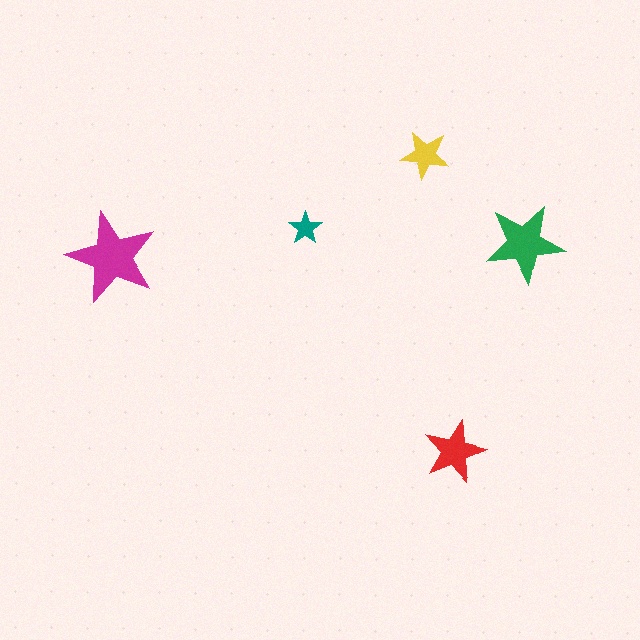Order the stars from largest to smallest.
the magenta one, the green one, the red one, the yellow one, the teal one.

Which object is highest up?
The yellow star is topmost.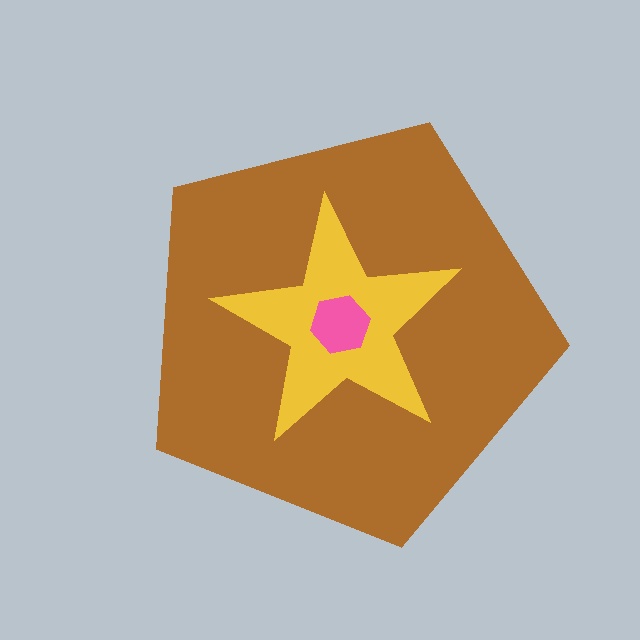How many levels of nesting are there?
3.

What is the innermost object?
The pink hexagon.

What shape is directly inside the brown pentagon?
The yellow star.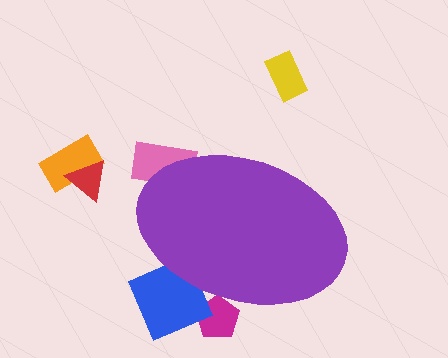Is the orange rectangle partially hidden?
No, the orange rectangle is fully visible.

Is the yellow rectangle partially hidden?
No, the yellow rectangle is fully visible.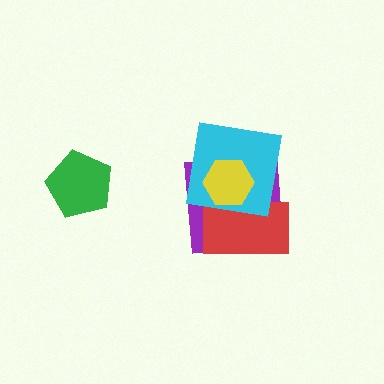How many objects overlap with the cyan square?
3 objects overlap with the cyan square.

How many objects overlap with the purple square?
3 objects overlap with the purple square.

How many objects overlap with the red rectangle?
3 objects overlap with the red rectangle.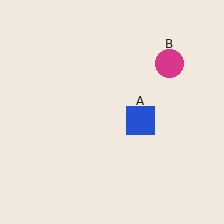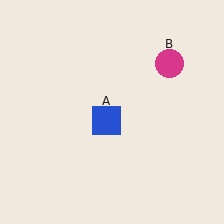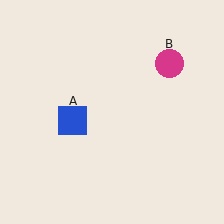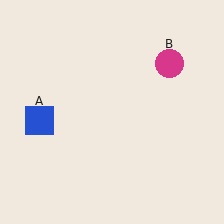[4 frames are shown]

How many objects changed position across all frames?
1 object changed position: blue square (object A).